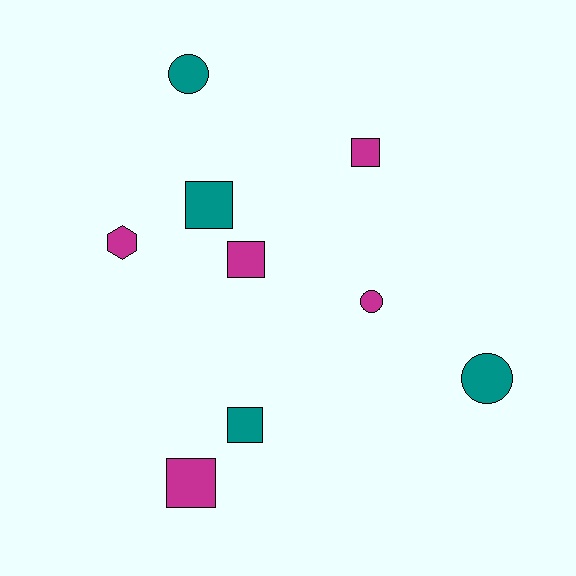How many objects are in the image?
There are 9 objects.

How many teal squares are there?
There are 2 teal squares.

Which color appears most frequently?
Magenta, with 5 objects.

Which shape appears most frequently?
Square, with 5 objects.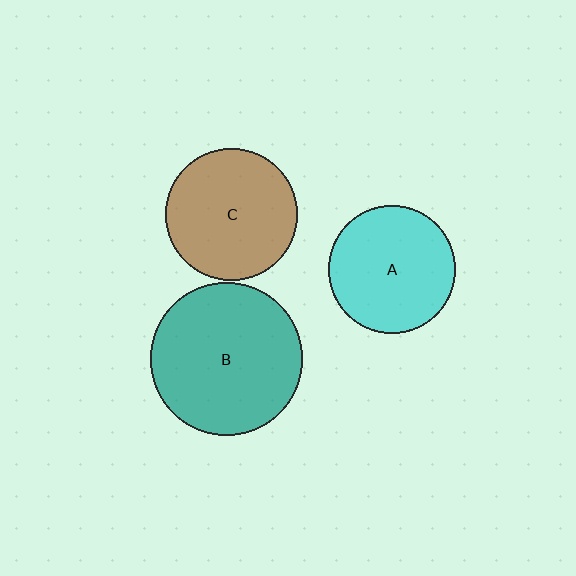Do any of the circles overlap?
No, none of the circles overlap.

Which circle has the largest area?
Circle B (teal).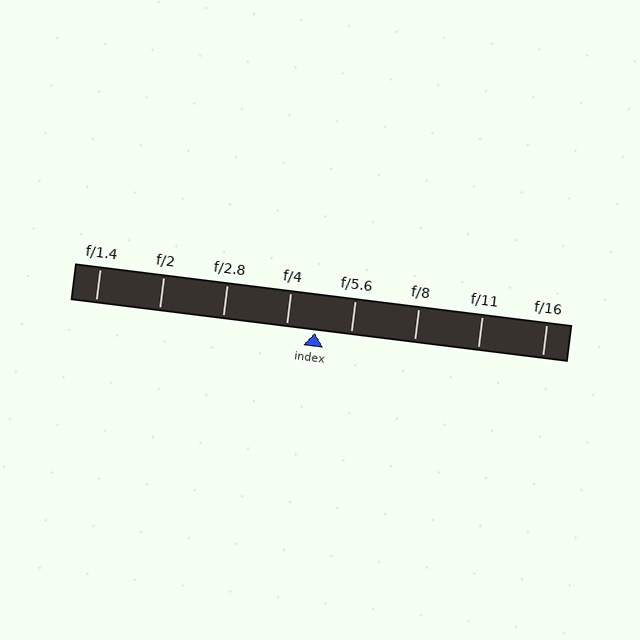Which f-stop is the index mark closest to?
The index mark is closest to f/4.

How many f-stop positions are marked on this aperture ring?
There are 8 f-stop positions marked.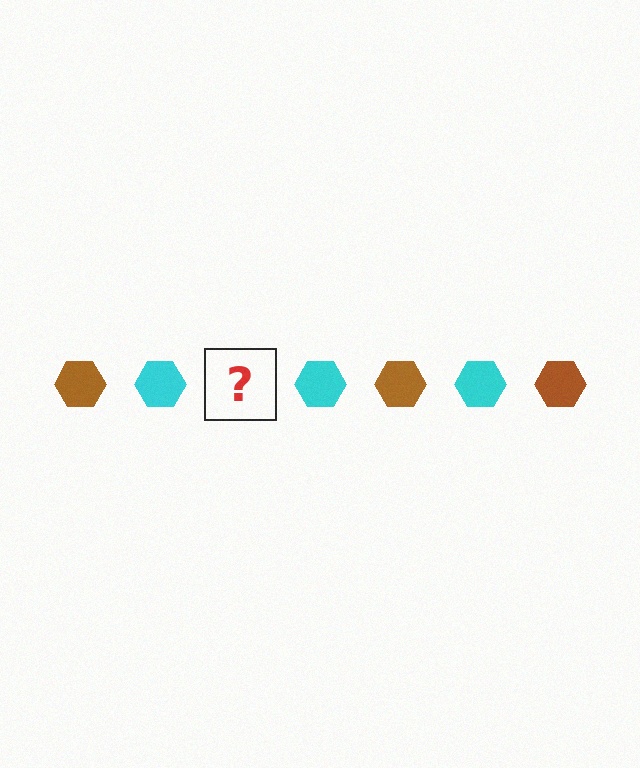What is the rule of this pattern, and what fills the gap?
The rule is that the pattern cycles through brown, cyan hexagons. The gap should be filled with a brown hexagon.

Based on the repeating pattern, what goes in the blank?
The blank should be a brown hexagon.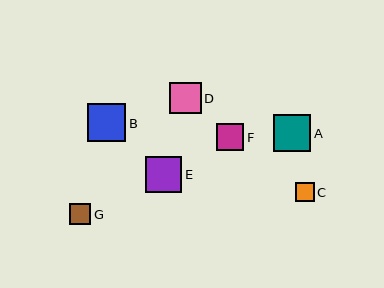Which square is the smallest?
Square C is the smallest with a size of approximately 19 pixels.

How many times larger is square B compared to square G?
Square B is approximately 1.8 times the size of square G.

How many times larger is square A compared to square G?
Square A is approximately 1.7 times the size of square G.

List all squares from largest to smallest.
From largest to smallest: B, A, E, D, F, G, C.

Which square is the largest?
Square B is the largest with a size of approximately 38 pixels.